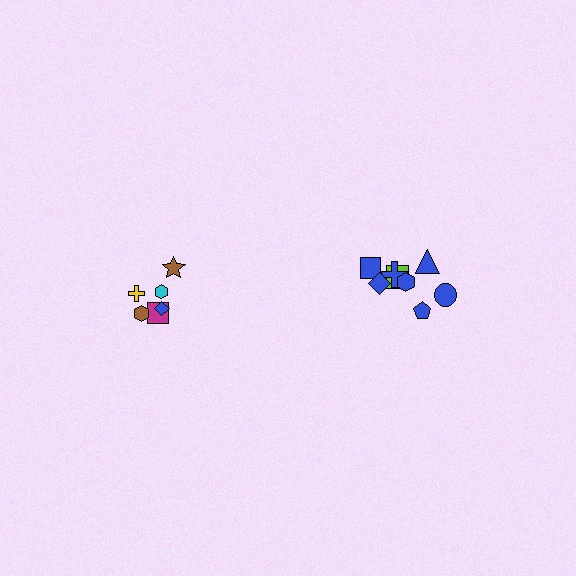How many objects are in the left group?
There are 6 objects.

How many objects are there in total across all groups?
There are 14 objects.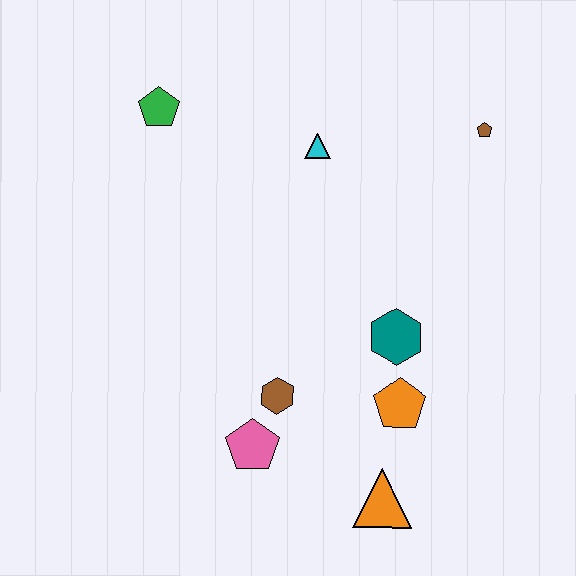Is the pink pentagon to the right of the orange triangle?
No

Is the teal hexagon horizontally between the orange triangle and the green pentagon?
No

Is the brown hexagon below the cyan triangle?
Yes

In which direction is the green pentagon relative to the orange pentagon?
The green pentagon is above the orange pentagon.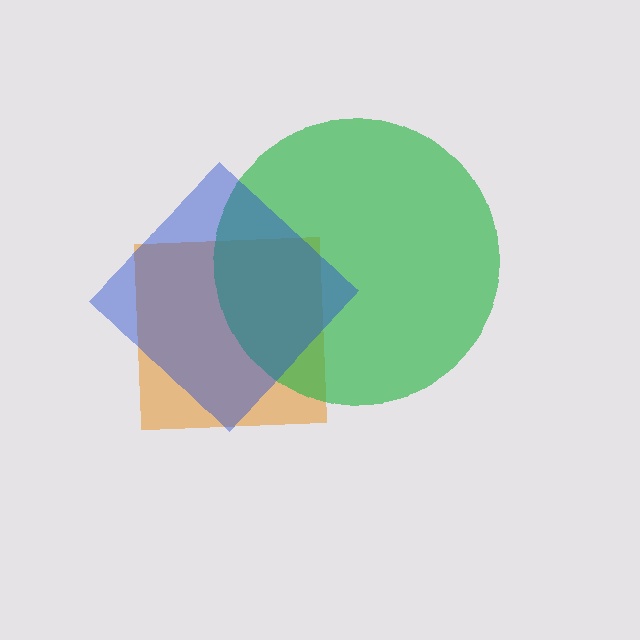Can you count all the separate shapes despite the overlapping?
Yes, there are 3 separate shapes.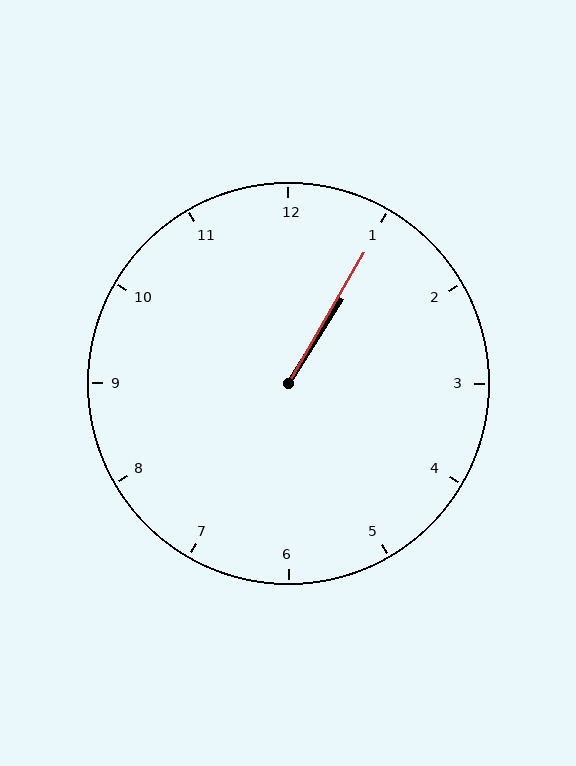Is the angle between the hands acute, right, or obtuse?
It is acute.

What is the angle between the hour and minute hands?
Approximately 2 degrees.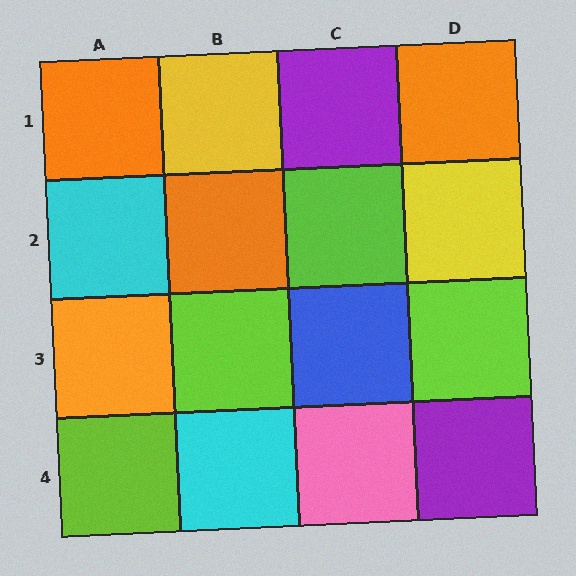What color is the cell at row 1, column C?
Purple.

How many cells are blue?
1 cell is blue.